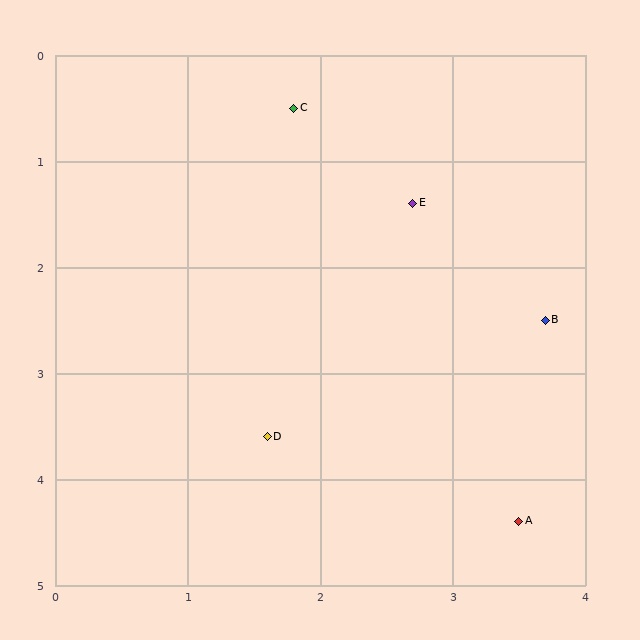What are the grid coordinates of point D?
Point D is at approximately (1.6, 3.6).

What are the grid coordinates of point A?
Point A is at approximately (3.5, 4.4).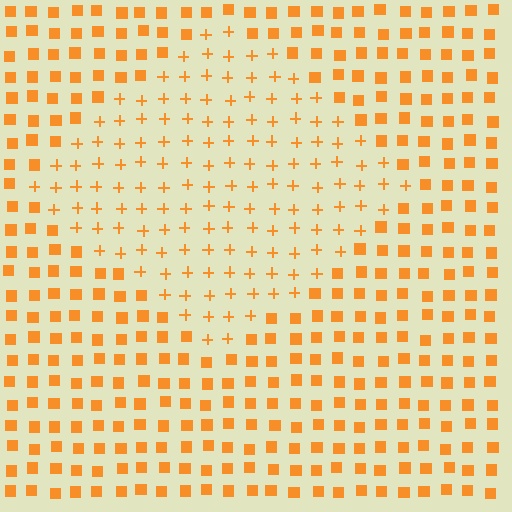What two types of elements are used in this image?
The image uses plus signs inside the diamond region and squares outside it.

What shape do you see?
I see a diamond.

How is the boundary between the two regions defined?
The boundary is defined by a change in element shape: plus signs inside vs. squares outside. All elements share the same color and spacing.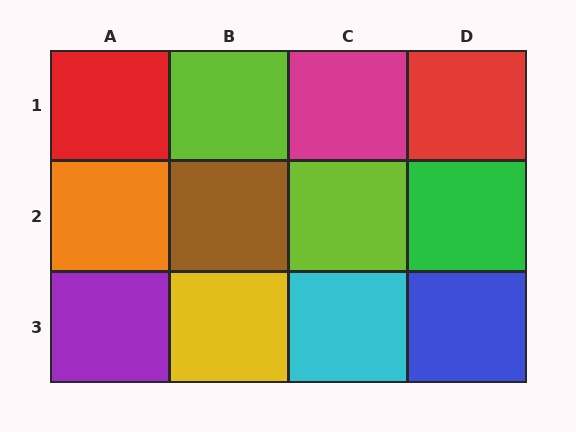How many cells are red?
2 cells are red.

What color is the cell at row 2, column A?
Orange.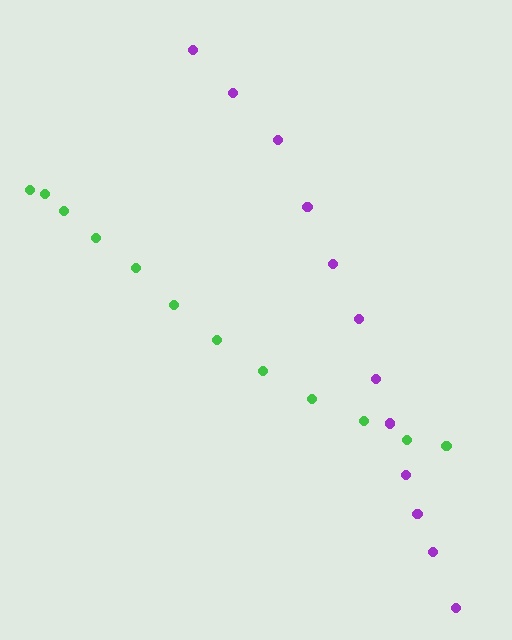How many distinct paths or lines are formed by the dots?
There are 2 distinct paths.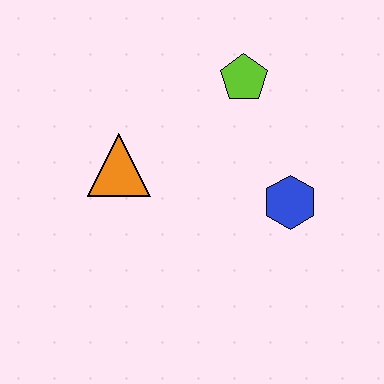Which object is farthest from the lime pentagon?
The orange triangle is farthest from the lime pentagon.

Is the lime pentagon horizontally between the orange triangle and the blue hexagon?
Yes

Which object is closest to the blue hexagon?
The lime pentagon is closest to the blue hexagon.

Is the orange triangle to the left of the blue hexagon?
Yes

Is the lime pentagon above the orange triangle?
Yes